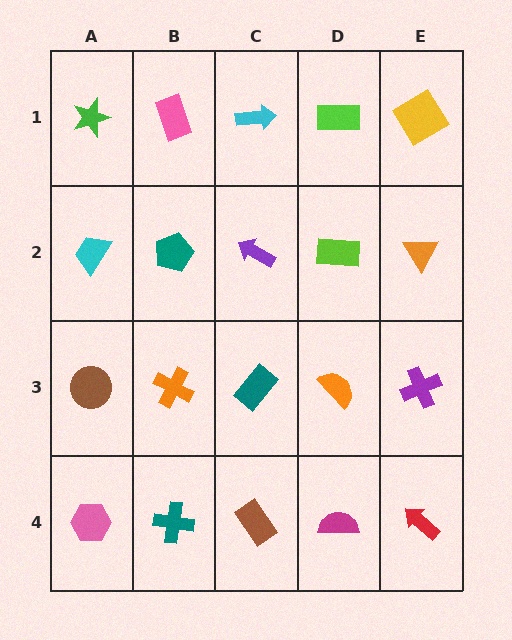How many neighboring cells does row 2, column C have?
4.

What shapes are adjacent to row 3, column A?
A cyan trapezoid (row 2, column A), a pink hexagon (row 4, column A), an orange cross (row 3, column B).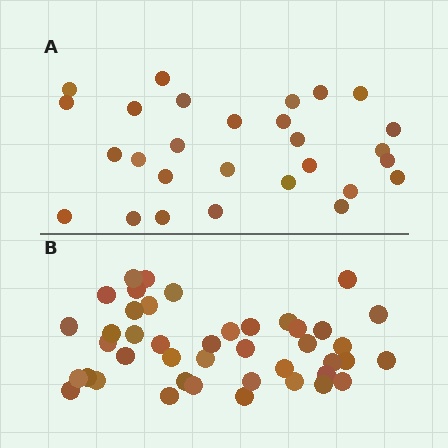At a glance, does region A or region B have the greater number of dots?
Region B (the bottom region) has more dots.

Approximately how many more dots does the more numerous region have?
Region B has approximately 15 more dots than region A.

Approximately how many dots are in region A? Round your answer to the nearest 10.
About 30 dots. (The exact count is 28, which rounds to 30.)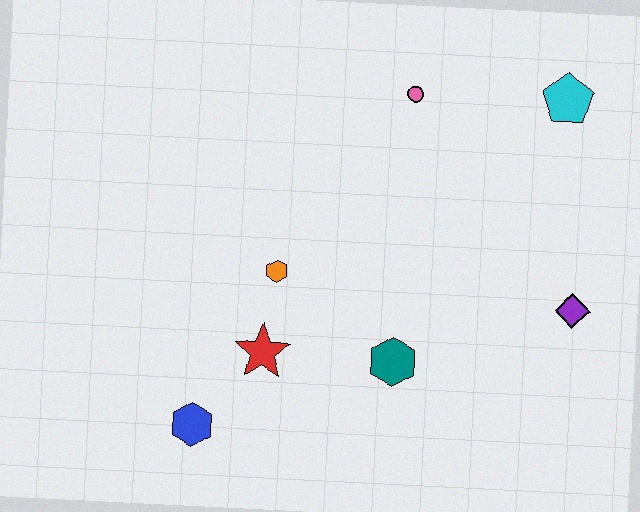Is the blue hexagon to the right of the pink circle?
No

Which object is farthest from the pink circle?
The blue hexagon is farthest from the pink circle.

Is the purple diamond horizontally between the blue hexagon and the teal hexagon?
No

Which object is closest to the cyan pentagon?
The pink circle is closest to the cyan pentagon.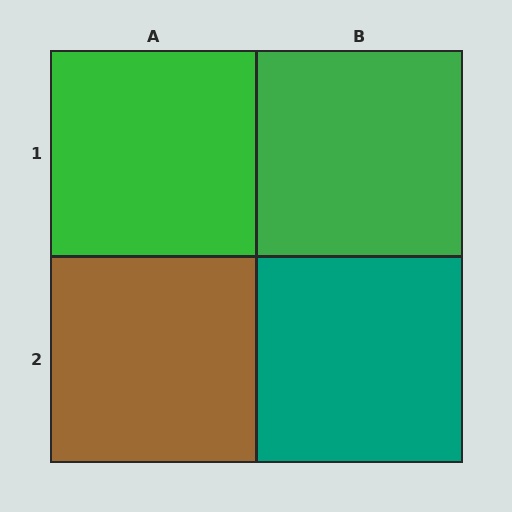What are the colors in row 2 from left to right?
Brown, teal.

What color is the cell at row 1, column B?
Green.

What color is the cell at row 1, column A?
Green.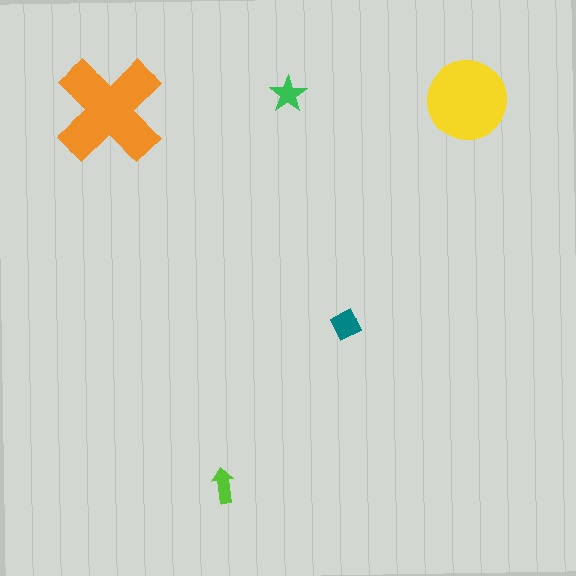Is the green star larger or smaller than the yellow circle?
Smaller.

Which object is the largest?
The orange cross.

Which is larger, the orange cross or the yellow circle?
The orange cross.